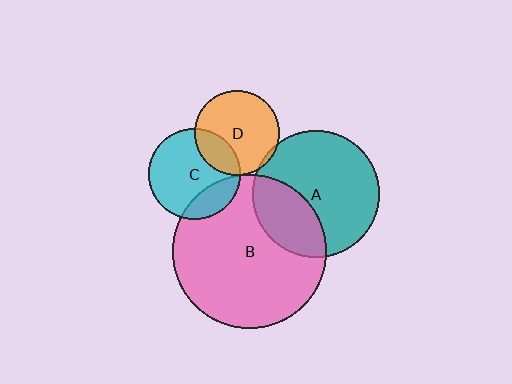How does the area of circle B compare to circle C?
Approximately 2.8 times.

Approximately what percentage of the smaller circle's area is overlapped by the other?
Approximately 30%.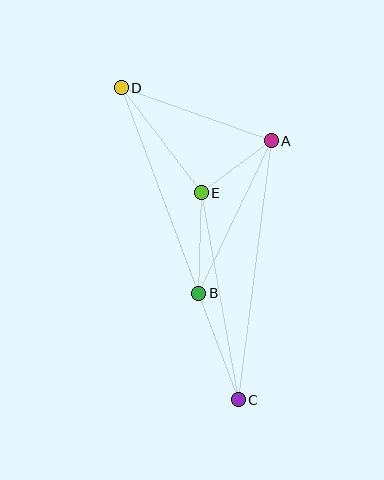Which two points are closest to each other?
Points A and E are closest to each other.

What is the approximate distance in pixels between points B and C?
The distance between B and C is approximately 113 pixels.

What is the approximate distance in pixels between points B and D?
The distance between B and D is approximately 220 pixels.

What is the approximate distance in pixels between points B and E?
The distance between B and E is approximately 101 pixels.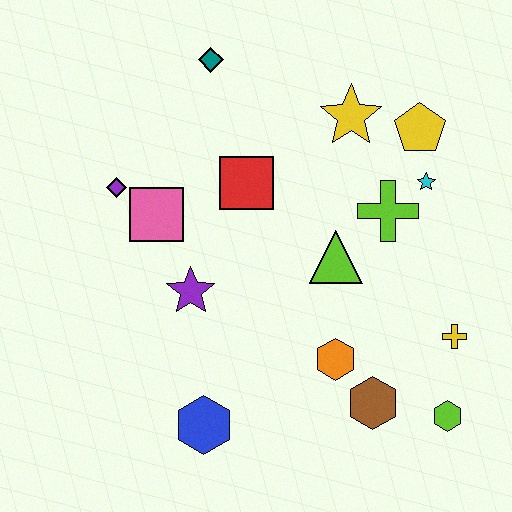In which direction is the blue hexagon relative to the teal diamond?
The blue hexagon is below the teal diamond.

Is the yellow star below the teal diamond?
Yes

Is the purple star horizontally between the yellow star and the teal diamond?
No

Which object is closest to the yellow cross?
The lime hexagon is closest to the yellow cross.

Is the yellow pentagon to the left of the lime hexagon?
Yes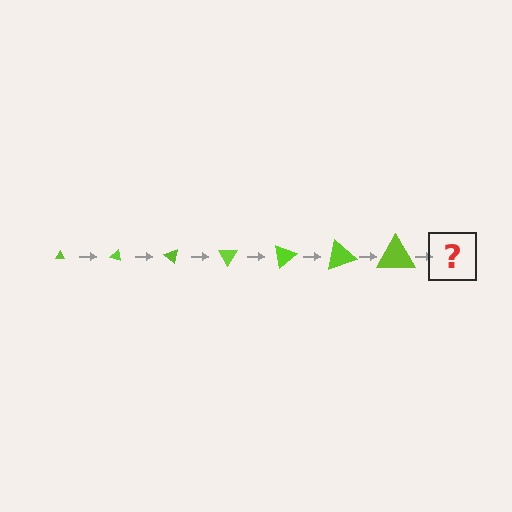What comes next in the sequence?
The next element should be a triangle, larger than the previous one and rotated 140 degrees from the start.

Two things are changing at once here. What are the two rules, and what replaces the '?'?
The two rules are that the triangle grows larger each step and it rotates 20 degrees each step. The '?' should be a triangle, larger than the previous one and rotated 140 degrees from the start.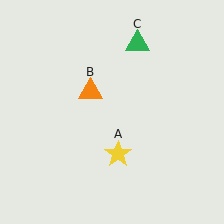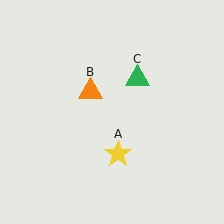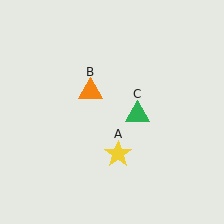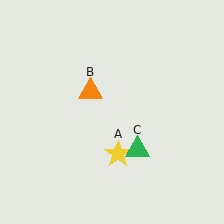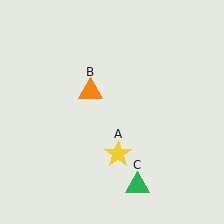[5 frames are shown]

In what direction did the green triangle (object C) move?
The green triangle (object C) moved down.